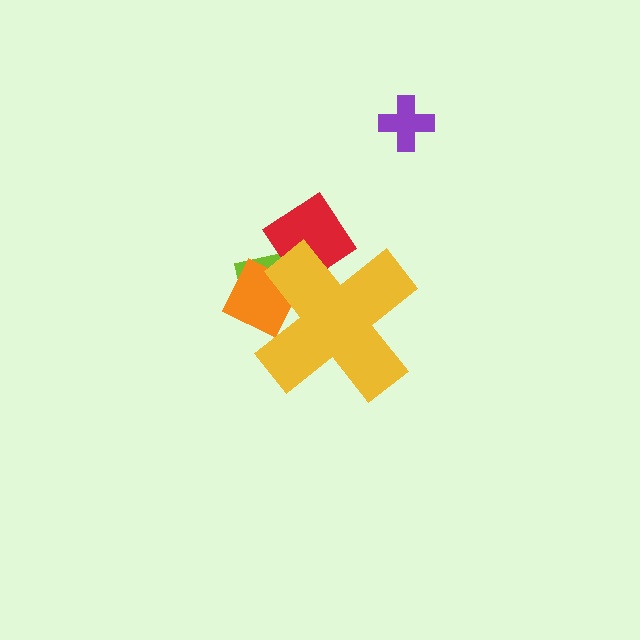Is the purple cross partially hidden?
No, the purple cross is fully visible.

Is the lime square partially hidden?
Yes, the lime square is partially hidden behind the yellow cross.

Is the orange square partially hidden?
Yes, the orange square is partially hidden behind the yellow cross.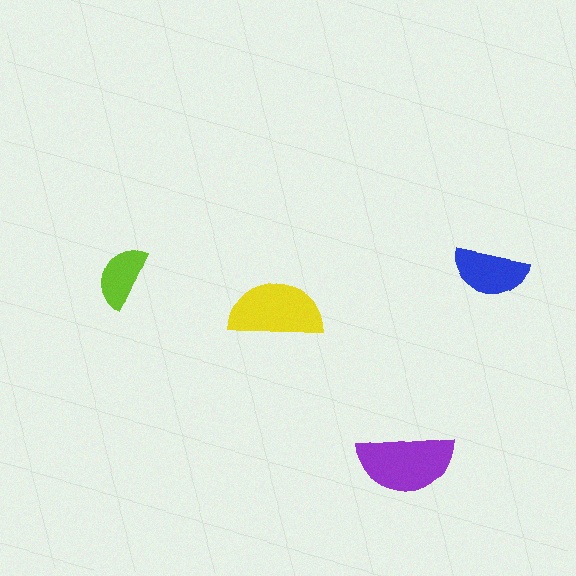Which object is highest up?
The blue semicircle is topmost.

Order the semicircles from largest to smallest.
the purple one, the yellow one, the blue one, the lime one.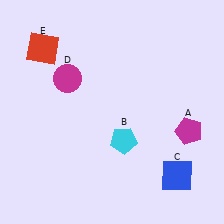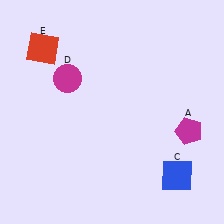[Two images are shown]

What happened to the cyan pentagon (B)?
The cyan pentagon (B) was removed in Image 2. It was in the bottom-right area of Image 1.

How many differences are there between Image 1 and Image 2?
There is 1 difference between the two images.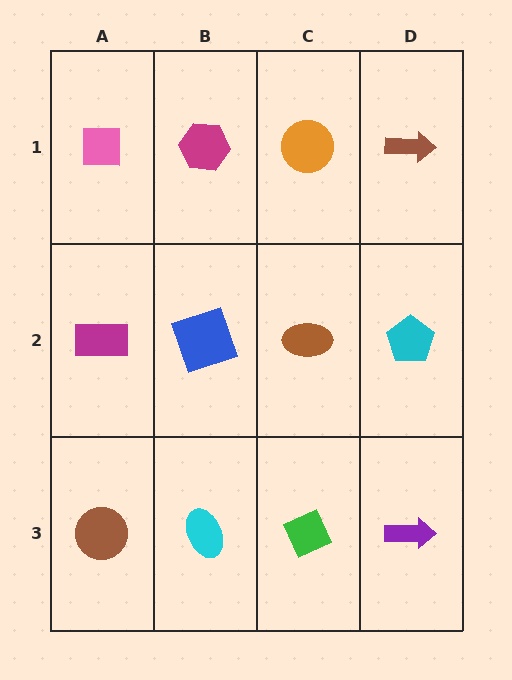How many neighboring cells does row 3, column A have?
2.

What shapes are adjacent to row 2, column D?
A brown arrow (row 1, column D), a purple arrow (row 3, column D), a brown ellipse (row 2, column C).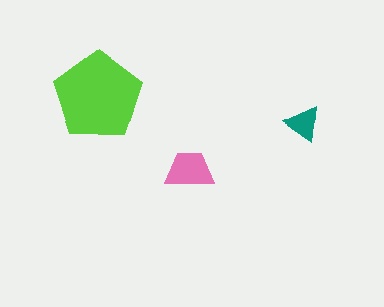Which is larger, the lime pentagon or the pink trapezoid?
The lime pentagon.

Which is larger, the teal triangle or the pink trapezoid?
The pink trapezoid.